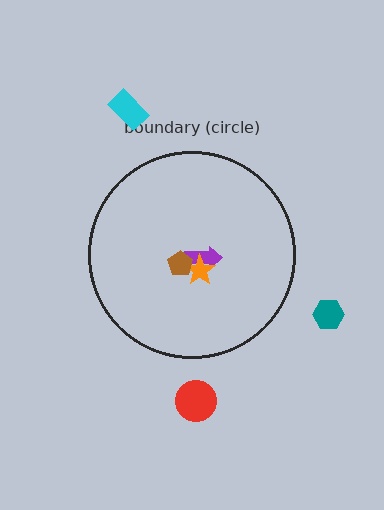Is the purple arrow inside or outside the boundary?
Inside.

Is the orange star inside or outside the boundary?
Inside.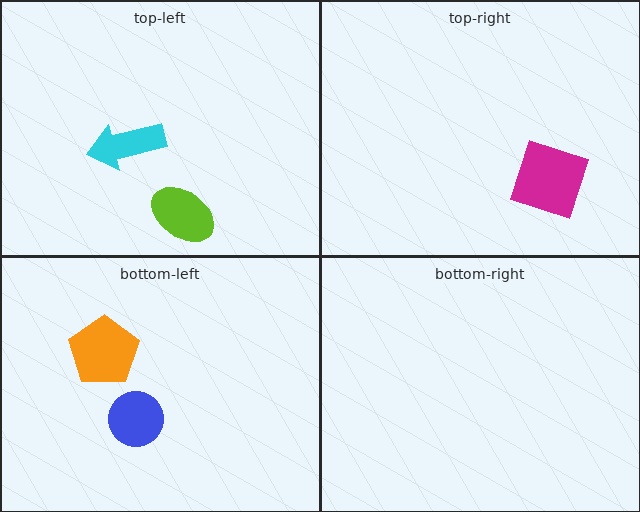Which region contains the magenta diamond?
The top-right region.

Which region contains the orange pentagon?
The bottom-left region.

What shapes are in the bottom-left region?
The blue circle, the orange pentagon.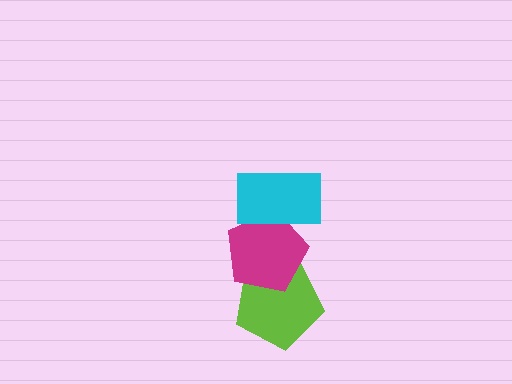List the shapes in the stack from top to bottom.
From top to bottom: the cyan rectangle, the magenta pentagon, the lime pentagon.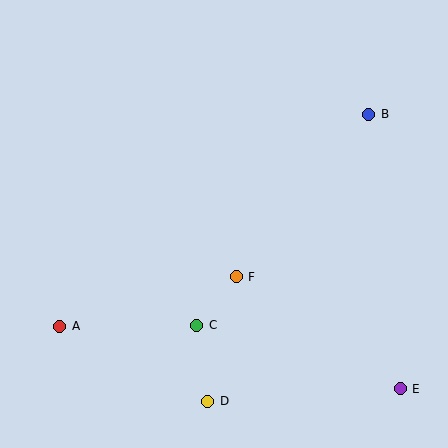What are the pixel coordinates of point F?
Point F is at (236, 277).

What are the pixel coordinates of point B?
Point B is at (369, 114).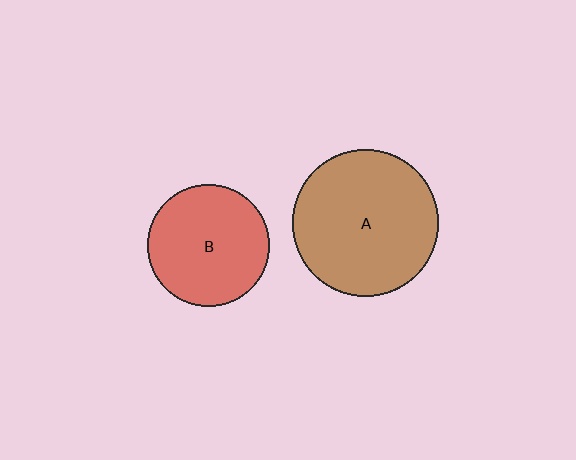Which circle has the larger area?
Circle A (brown).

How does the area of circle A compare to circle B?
Approximately 1.4 times.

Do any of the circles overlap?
No, none of the circles overlap.